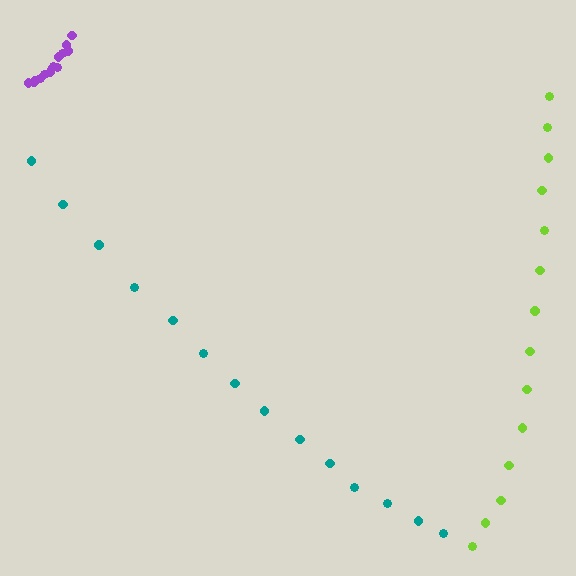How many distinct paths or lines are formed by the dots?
There are 3 distinct paths.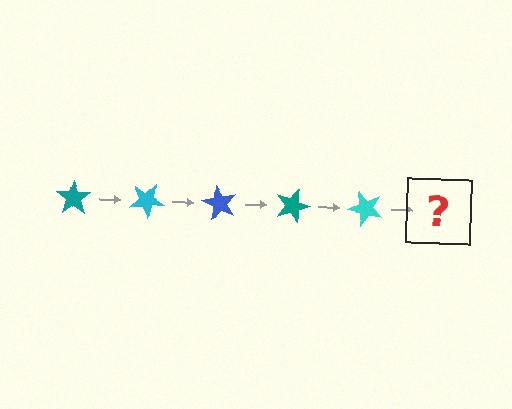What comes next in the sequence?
The next element should be a blue star, rotated 150 degrees from the start.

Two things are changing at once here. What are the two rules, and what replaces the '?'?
The two rules are that it rotates 30 degrees each step and the color cycles through teal, cyan, and blue. The '?' should be a blue star, rotated 150 degrees from the start.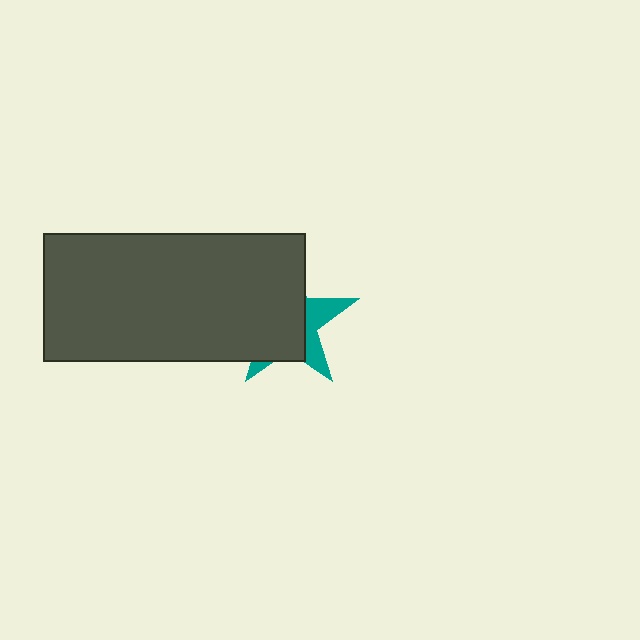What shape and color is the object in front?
The object in front is a dark gray rectangle.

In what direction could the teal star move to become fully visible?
The teal star could move right. That would shift it out from behind the dark gray rectangle entirely.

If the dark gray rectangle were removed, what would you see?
You would see the complete teal star.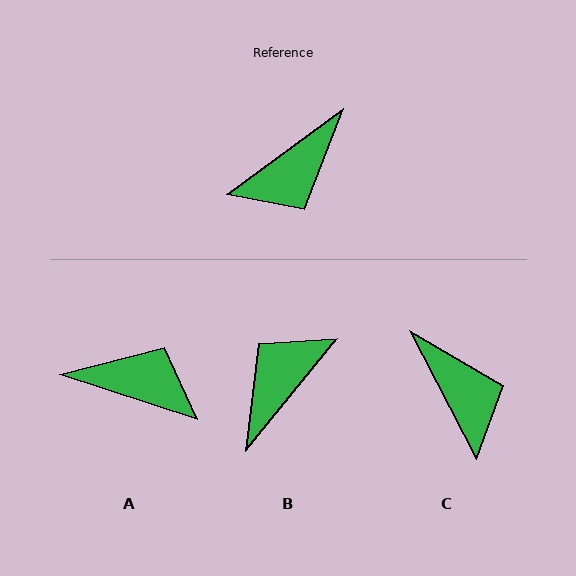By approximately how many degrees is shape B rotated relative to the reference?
Approximately 166 degrees clockwise.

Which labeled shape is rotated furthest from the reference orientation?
B, about 166 degrees away.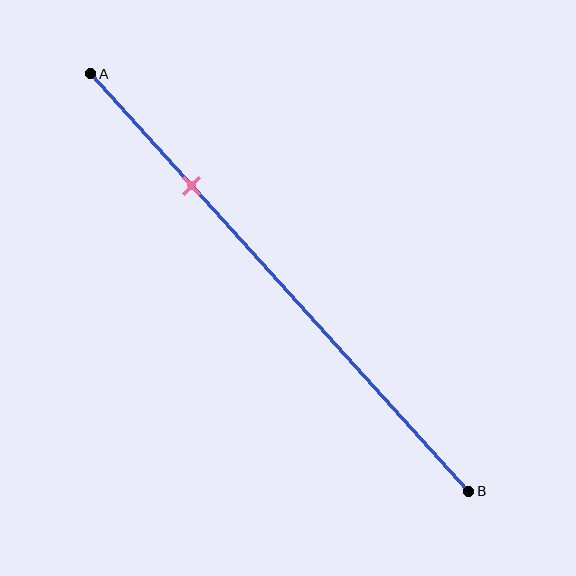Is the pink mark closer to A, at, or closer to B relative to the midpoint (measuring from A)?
The pink mark is closer to point A than the midpoint of segment AB.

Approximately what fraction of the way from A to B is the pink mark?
The pink mark is approximately 25% of the way from A to B.